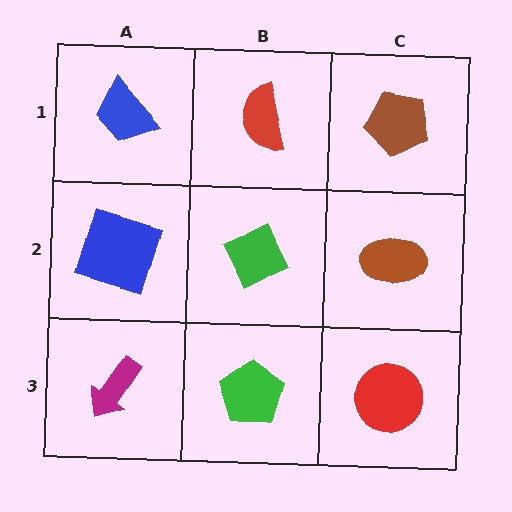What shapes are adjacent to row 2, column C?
A brown pentagon (row 1, column C), a red circle (row 3, column C), a green diamond (row 2, column B).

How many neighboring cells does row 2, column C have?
3.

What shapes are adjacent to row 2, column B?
A red semicircle (row 1, column B), a green pentagon (row 3, column B), a blue square (row 2, column A), a brown ellipse (row 2, column C).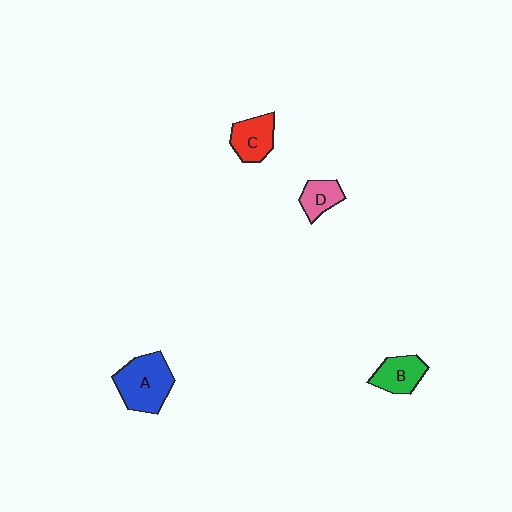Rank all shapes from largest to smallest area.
From largest to smallest: A (blue), C (red), B (green), D (pink).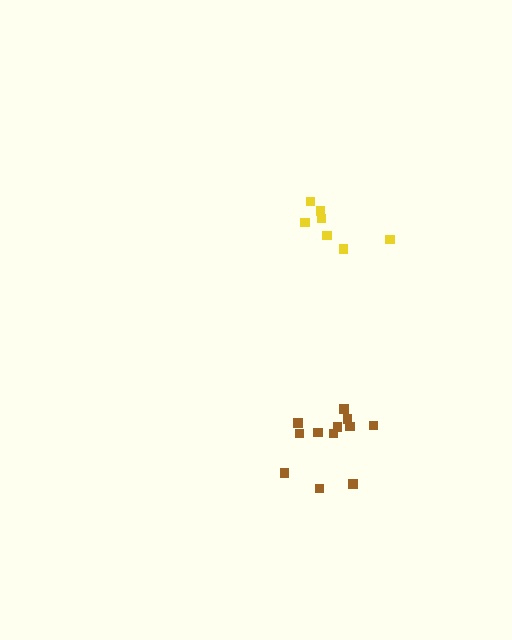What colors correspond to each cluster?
The clusters are colored: yellow, brown.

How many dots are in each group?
Group 1: 7 dots, Group 2: 12 dots (19 total).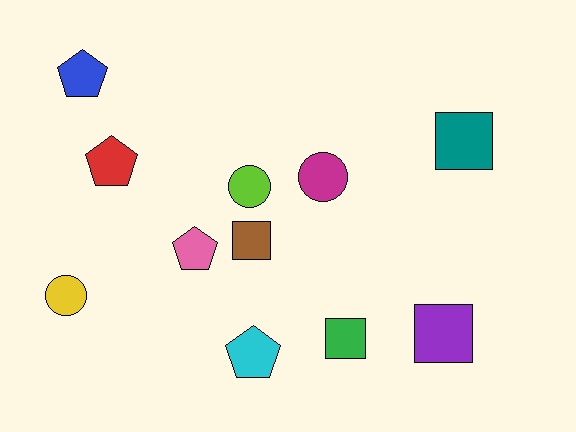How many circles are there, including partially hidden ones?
There are 3 circles.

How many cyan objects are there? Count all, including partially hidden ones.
There is 1 cyan object.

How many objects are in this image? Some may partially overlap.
There are 11 objects.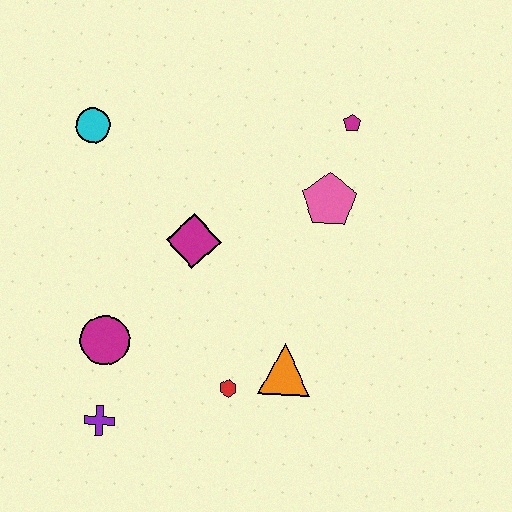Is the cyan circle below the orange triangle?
No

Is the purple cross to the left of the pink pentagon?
Yes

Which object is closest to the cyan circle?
The magenta diamond is closest to the cyan circle.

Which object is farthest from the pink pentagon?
The purple cross is farthest from the pink pentagon.